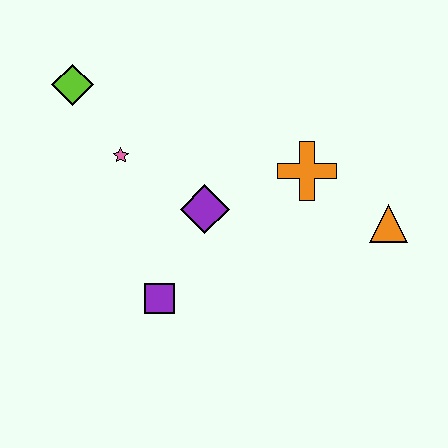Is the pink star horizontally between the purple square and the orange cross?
No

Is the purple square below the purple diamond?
Yes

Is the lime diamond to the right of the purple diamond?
No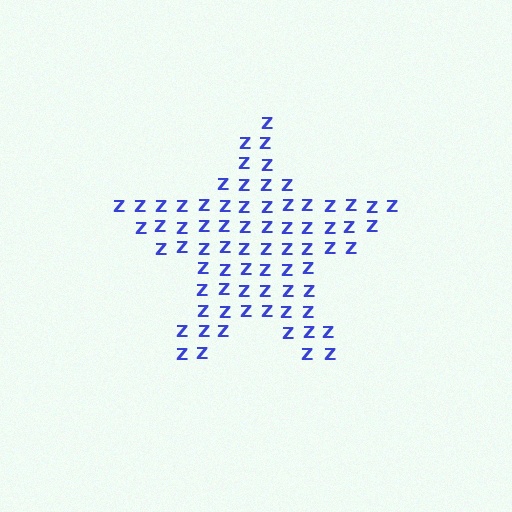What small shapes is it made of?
It is made of small letter Z's.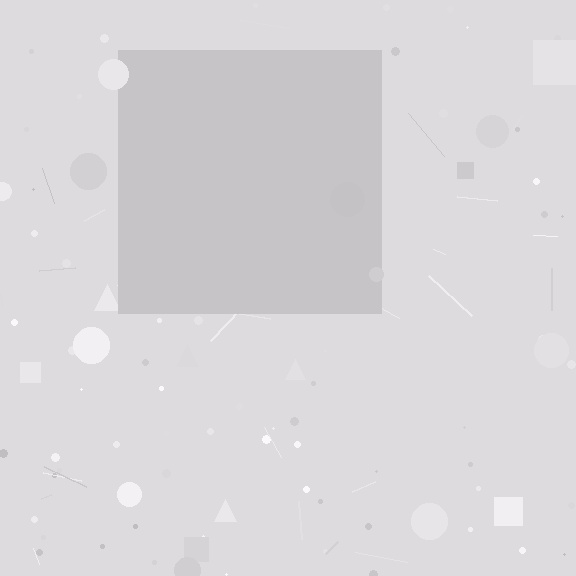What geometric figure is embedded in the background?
A square is embedded in the background.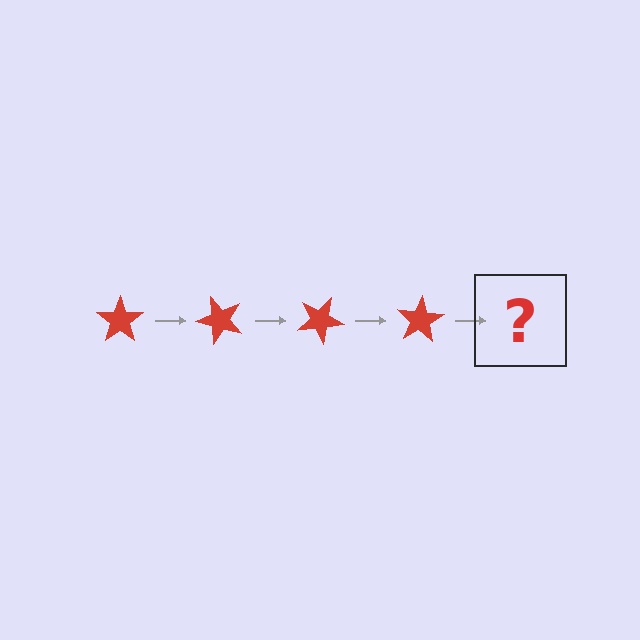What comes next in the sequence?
The next element should be a red star rotated 200 degrees.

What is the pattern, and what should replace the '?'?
The pattern is that the star rotates 50 degrees each step. The '?' should be a red star rotated 200 degrees.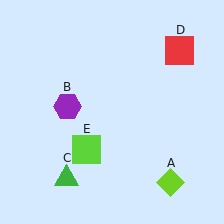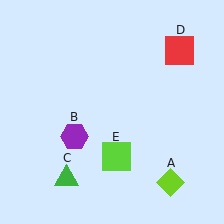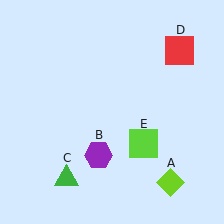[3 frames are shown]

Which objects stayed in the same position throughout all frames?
Lime diamond (object A) and green triangle (object C) and red square (object D) remained stationary.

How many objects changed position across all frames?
2 objects changed position: purple hexagon (object B), lime square (object E).